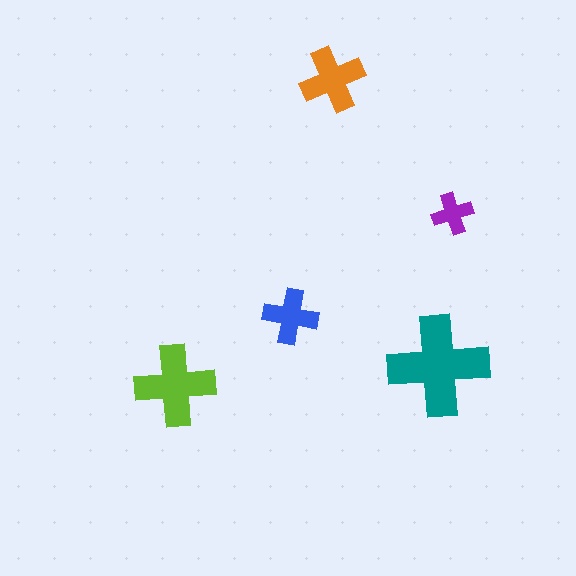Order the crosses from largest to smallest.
the teal one, the lime one, the orange one, the blue one, the purple one.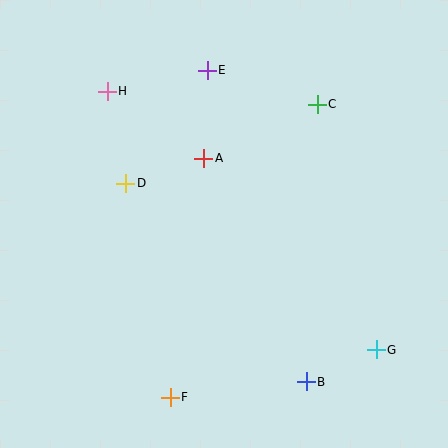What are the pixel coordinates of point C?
Point C is at (317, 104).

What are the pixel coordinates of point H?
Point H is at (107, 91).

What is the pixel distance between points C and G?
The distance between C and G is 253 pixels.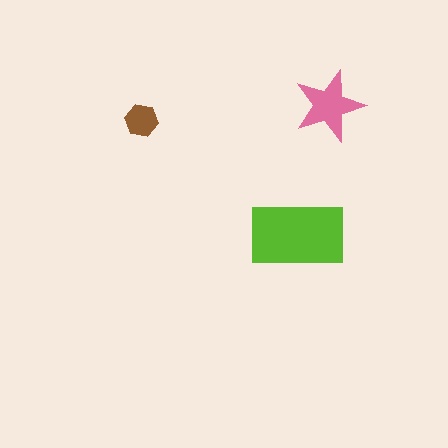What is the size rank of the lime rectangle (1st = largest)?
1st.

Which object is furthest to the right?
The pink star is rightmost.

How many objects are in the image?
There are 3 objects in the image.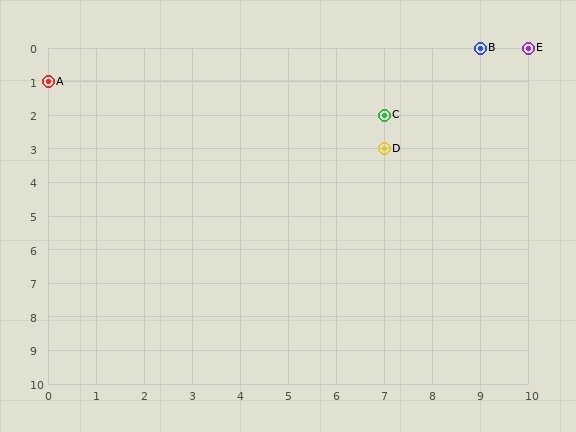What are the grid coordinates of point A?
Point A is at grid coordinates (0, 1).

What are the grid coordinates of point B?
Point B is at grid coordinates (9, 0).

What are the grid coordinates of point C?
Point C is at grid coordinates (7, 2).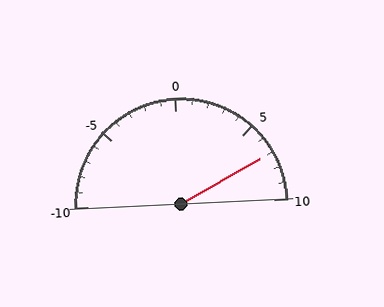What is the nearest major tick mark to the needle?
The nearest major tick mark is 5.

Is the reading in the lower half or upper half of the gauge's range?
The reading is in the upper half of the range (-10 to 10).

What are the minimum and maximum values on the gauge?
The gauge ranges from -10 to 10.